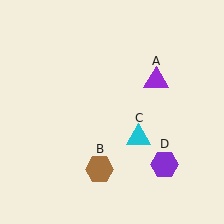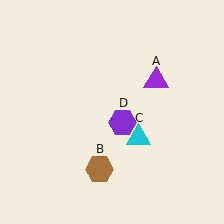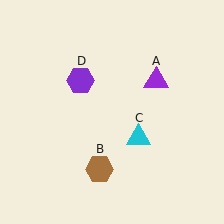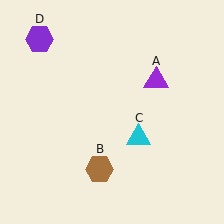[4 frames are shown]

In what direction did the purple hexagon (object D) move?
The purple hexagon (object D) moved up and to the left.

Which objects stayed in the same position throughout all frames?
Purple triangle (object A) and brown hexagon (object B) and cyan triangle (object C) remained stationary.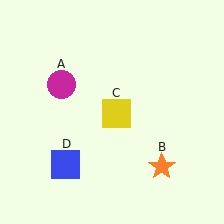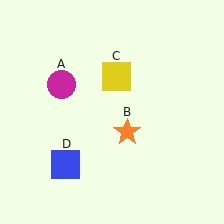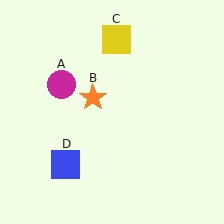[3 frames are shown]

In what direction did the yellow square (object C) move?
The yellow square (object C) moved up.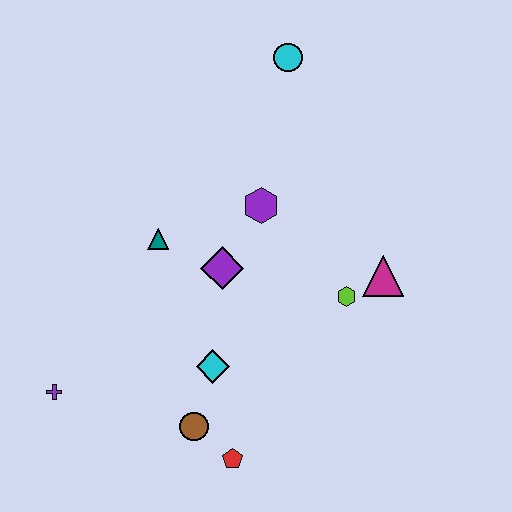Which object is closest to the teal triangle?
The purple diamond is closest to the teal triangle.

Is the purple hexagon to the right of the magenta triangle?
No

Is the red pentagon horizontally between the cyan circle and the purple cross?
Yes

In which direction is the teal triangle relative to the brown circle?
The teal triangle is above the brown circle.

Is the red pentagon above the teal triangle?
No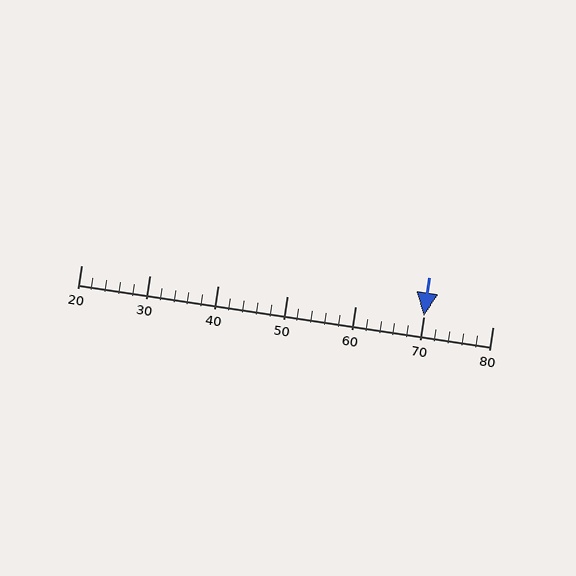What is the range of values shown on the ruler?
The ruler shows values from 20 to 80.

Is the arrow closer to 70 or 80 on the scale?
The arrow is closer to 70.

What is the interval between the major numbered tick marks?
The major tick marks are spaced 10 units apart.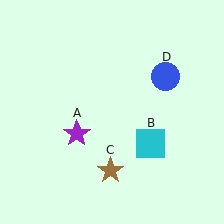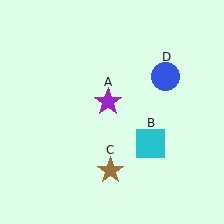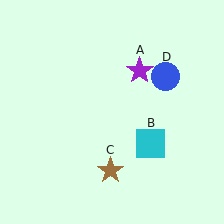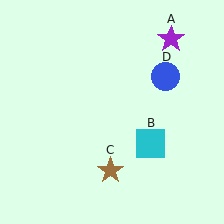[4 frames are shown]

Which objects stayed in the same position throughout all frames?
Cyan square (object B) and brown star (object C) and blue circle (object D) remained stationary.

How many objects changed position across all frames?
1 object changed position: purple star (object A).